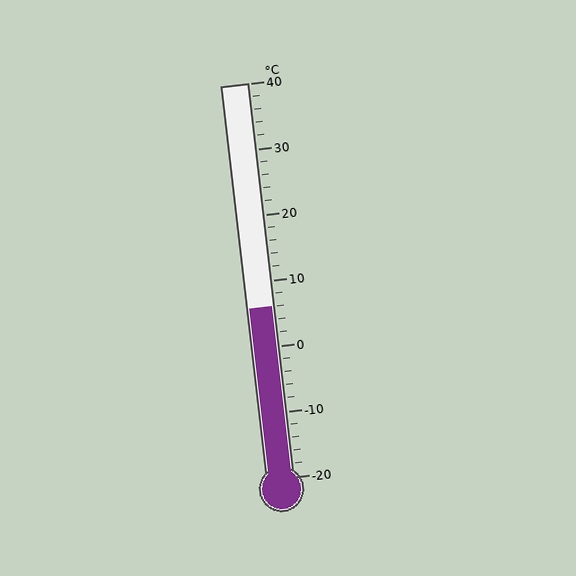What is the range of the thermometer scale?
The thermometer scale ranges from -20°C to 40°C.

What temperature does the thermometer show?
The thermometer shows approximately 6°C.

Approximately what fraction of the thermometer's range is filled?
The thermometer is filled to approximately 45% of its range.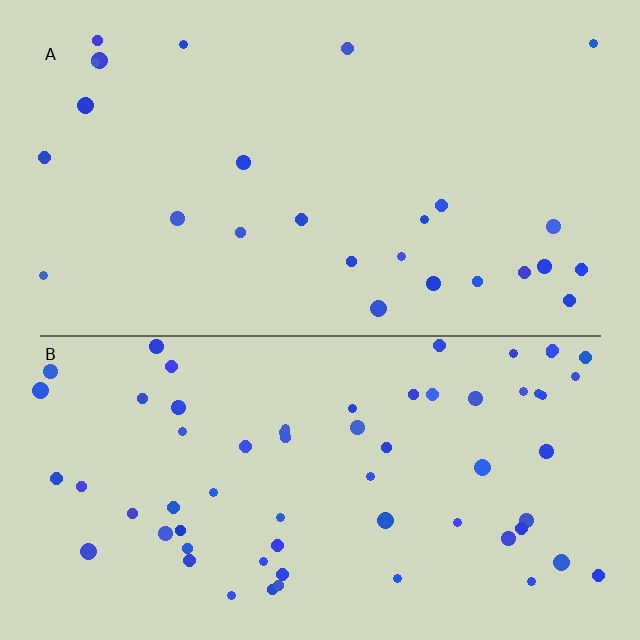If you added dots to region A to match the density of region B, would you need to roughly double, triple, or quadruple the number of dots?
Approximately double.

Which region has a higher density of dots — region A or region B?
B (the bottom).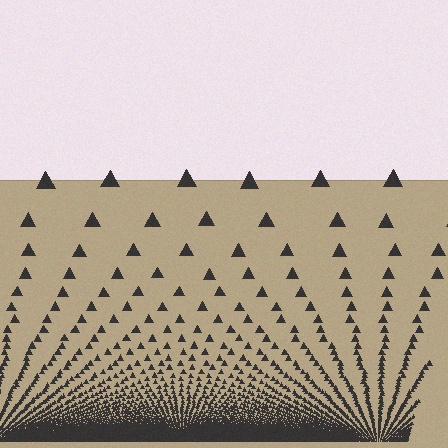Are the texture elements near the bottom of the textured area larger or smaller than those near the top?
Smaller. The gradient is inverted — elements near the bottom are smaller and denser.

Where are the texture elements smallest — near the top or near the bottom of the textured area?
Near the bottom.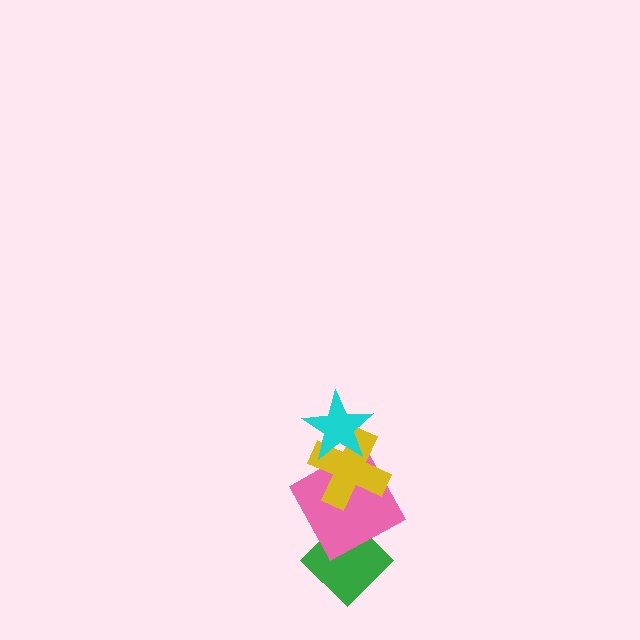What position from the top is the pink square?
The pink square is 3rd from the top.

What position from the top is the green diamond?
The green diamond is 4th from the top.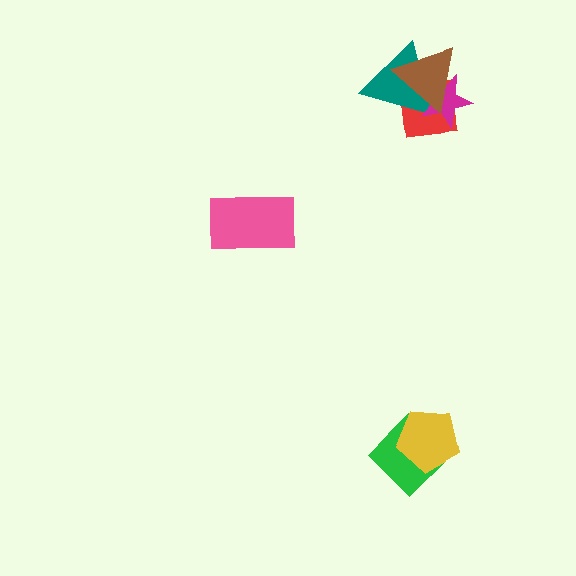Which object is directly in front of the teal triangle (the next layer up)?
The magenta star is directly in front of the teal triangle.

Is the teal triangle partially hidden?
Yes, it is partially covered by another shape.